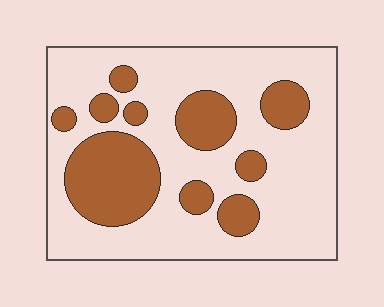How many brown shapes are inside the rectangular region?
10.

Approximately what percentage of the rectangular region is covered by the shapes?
Approximately 30%.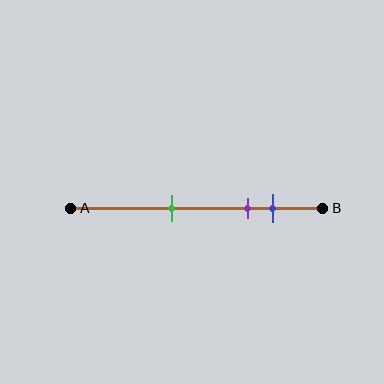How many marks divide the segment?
There are 3 marks dividing the segment.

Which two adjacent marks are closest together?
The purple and blue marks are the closest adjacent pair.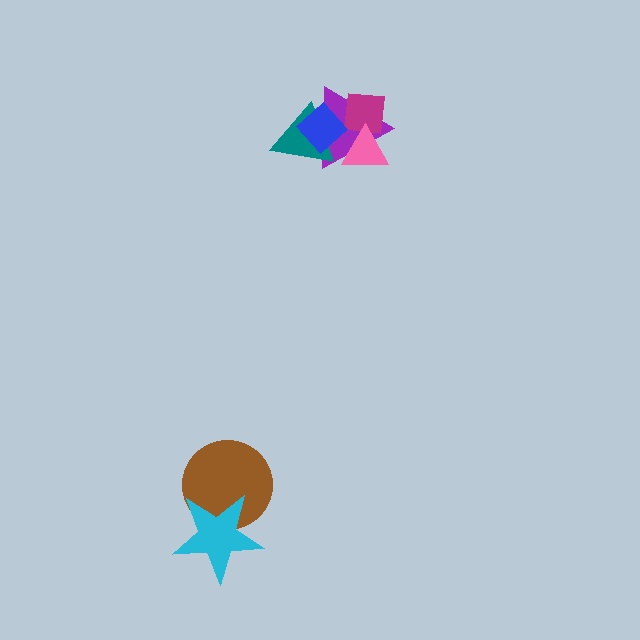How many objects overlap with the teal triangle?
2 objects overlap with the teal triangle.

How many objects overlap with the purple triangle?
4 objects overlap with the purple triangle.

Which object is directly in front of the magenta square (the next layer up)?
The blue diamond is directly in front of the magenta square.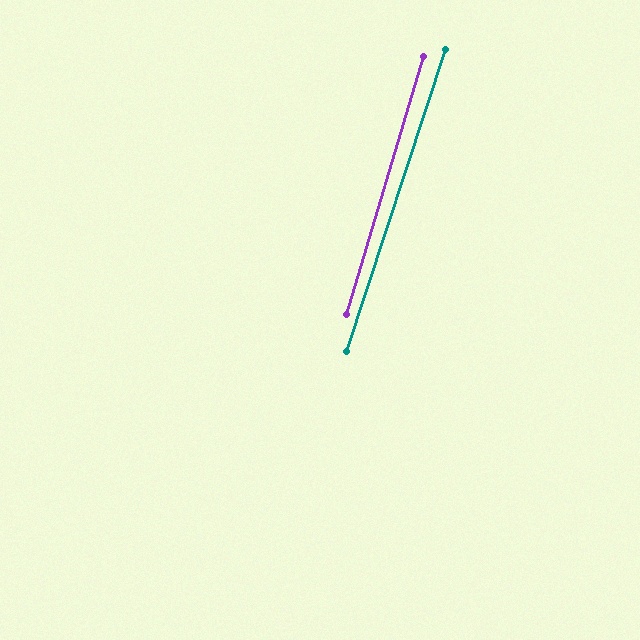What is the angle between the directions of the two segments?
Approximately 2 degrees.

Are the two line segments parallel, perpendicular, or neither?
Parallel — their directions differ by only 1.5°.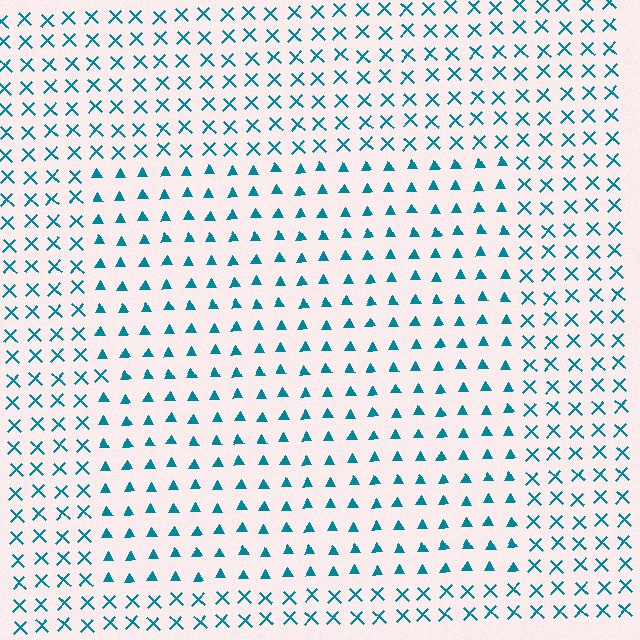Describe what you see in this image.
The image is filled with small teal elements arranged in a uniform grid. A rectangle-shaped region contains triangles, while the surrounding area contains X marks. The boundary is defined purely by the change in element shape.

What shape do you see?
I see a rectangle.